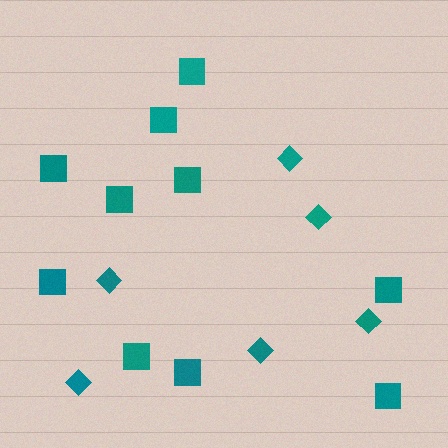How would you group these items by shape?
There are 2 groups: one group of diamonds (6) and one group of squares (10).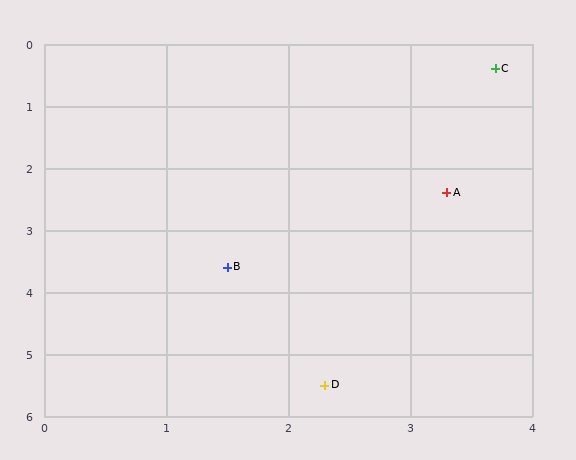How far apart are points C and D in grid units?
Points C and D are about 5.3 grid units apart.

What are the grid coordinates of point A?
Point A is at approximately (3.3, 2.4).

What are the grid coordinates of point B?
Point B is at approximately (1.5, 3.6).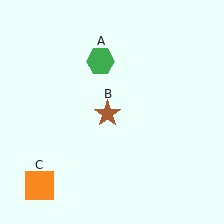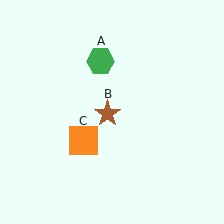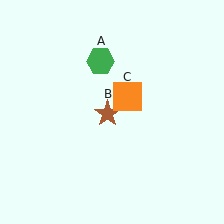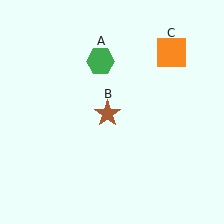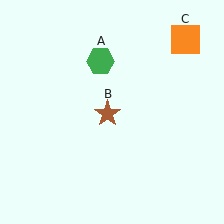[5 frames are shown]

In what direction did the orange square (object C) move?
The orange square (object C) moved up and to the right.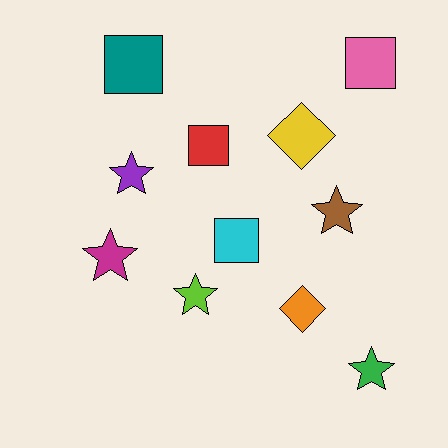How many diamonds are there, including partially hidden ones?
There are 2 diamonds.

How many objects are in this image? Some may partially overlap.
There are 11 objects.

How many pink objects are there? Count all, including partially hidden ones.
There is 1 pink object.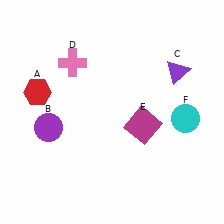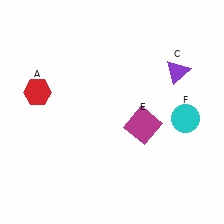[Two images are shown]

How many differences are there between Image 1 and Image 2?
There are 2 differences between the two images.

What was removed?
The purple circle (B), the pink cross (D) were removed in Image 2.